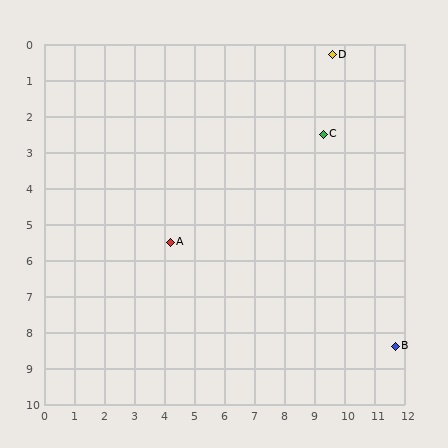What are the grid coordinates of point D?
Point D is at approximately (9.6, 0.3).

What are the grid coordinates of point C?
Point C is at approximately (9.3, 2.5).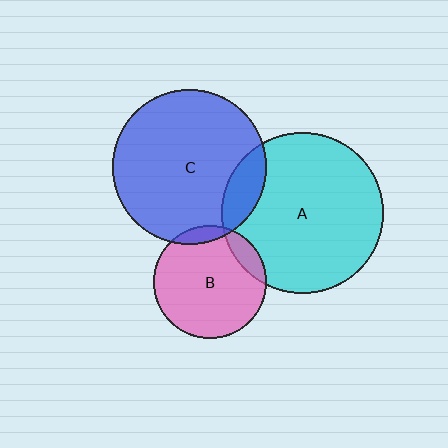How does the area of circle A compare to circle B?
Approximately 2.0 times.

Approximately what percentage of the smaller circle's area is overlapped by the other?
Approximately 15%.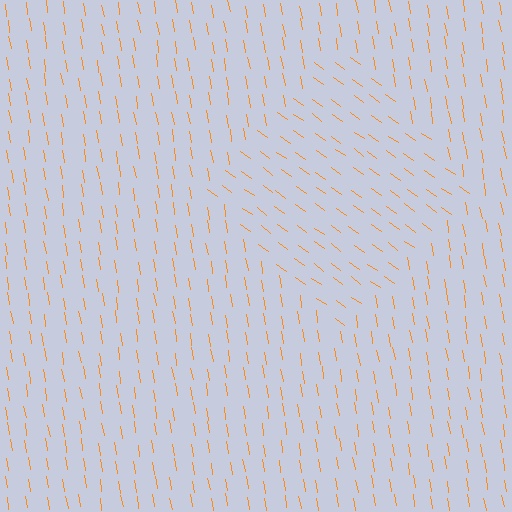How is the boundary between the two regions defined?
The boundary is defined purely by a change in line orientation (approximately 45 degrees difference). All lines are the same color and thickness.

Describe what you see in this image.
The image is filled with small orange line segments. A diamond region in the image has lines oriented differently from the surrounding lines, creating a visible texture boundary.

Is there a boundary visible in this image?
Yes, there is a texture boundary formed by a change in line orientation.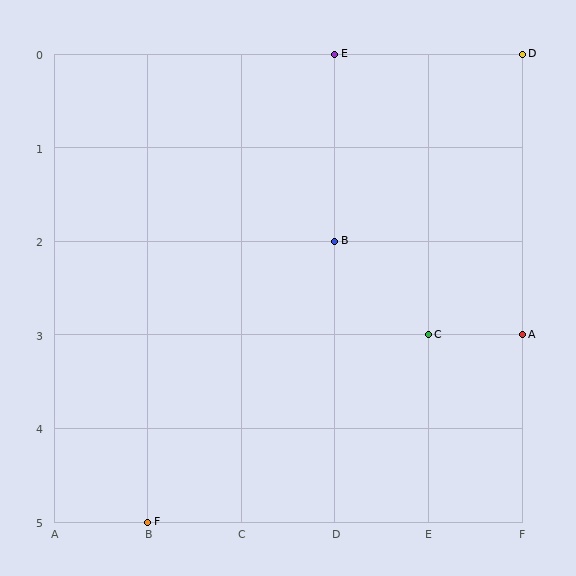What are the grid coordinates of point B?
Point B is at grid coordinates (D, 2).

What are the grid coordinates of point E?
Point E is at grid coordinates (D, 0).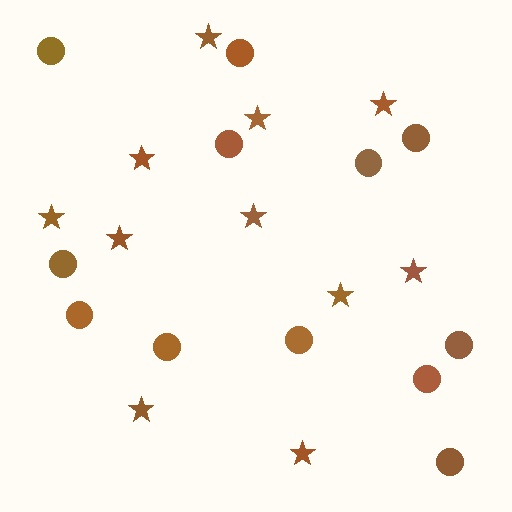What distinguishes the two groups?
There are 2 groups: one group of circles (12) and one group of stars (11).